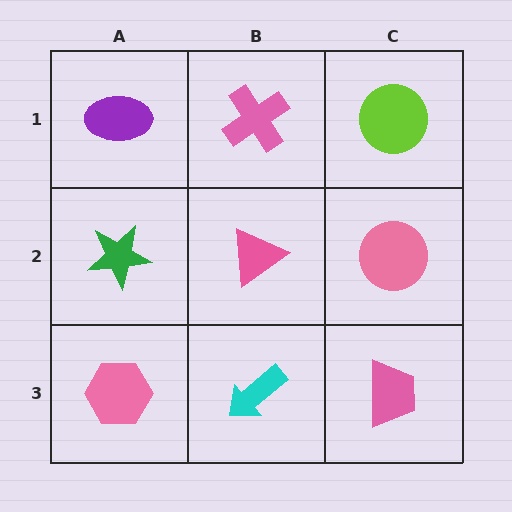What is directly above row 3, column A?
A green star.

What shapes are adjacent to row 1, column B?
A pink triangle (row 2, column B), a purple ellipse (row 1, column A), a lime circle (row 1, column C).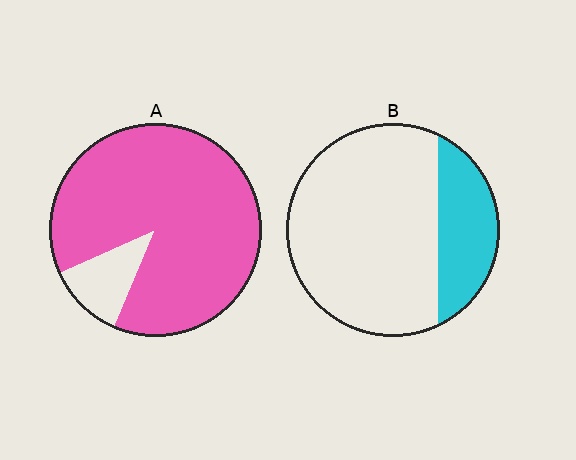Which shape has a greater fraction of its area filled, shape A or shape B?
Shape A.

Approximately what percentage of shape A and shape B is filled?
A is approximately 90% and B is approximately 25%.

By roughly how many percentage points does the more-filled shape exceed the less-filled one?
By roughly 65 percentage points (A over B).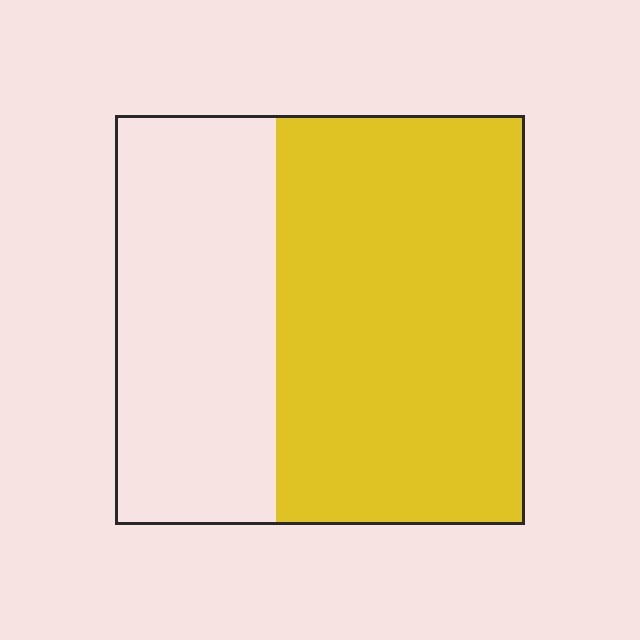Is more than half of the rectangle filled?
Yes.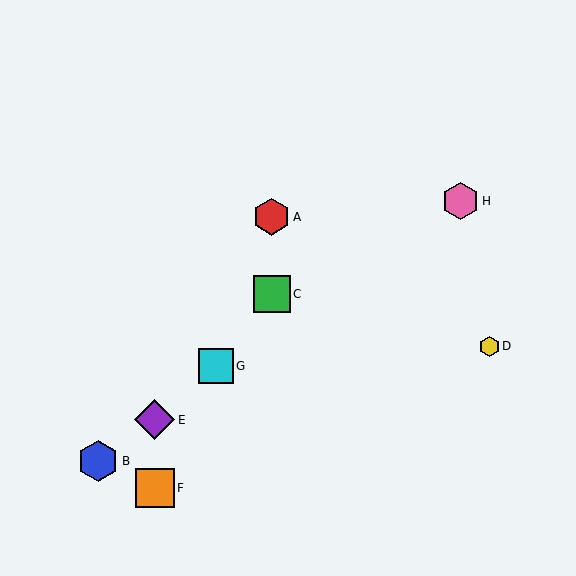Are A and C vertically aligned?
Yes, both are at x≈272.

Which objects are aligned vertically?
Objects A, C are aligned vertically.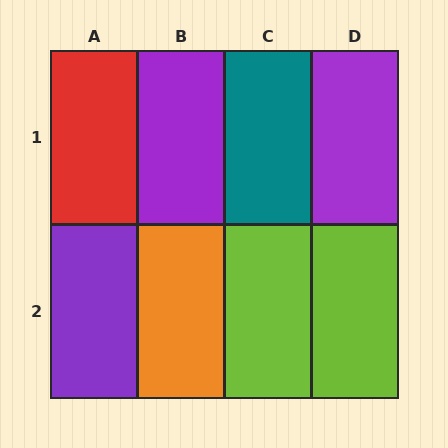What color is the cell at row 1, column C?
Teal.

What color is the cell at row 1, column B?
Purple.